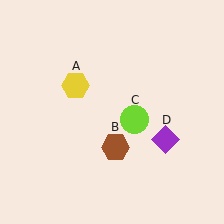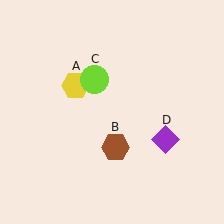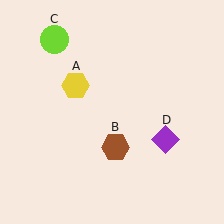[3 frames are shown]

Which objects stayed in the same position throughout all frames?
Yellow hexagon (object A) and brown hexagon (object B) and purple diamond (object D) remained stationary.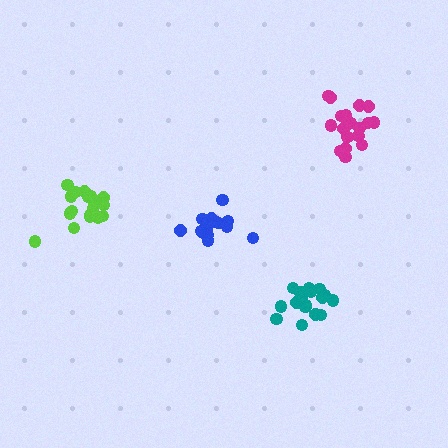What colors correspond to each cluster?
The clusters are colored: magenta, teal, blue, lime.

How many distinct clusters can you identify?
There are 4 distinct clusters.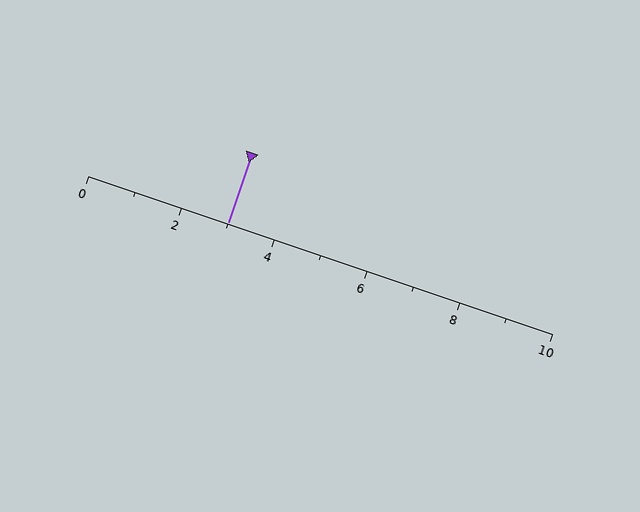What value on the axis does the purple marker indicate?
The marker indicates approximately 3.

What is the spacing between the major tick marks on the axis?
The major ticks are spaced 2 apart.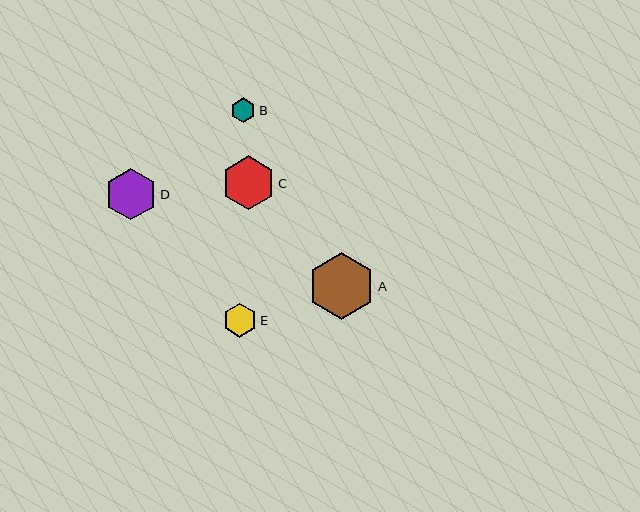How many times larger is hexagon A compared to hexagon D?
Hexagon A is approximately 1.3 times the size of hexagon D.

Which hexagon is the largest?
Hexagon A is the largest with a size of approximately 67 pixels.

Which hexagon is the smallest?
Hexagon B is the smallest with a size of approximately 25 pixels.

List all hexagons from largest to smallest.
From largest to smallest: A, C, D, E, B.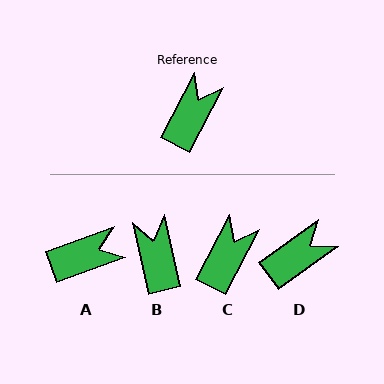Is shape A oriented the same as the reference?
No, it is off by about 43 degrees.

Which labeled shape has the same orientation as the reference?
C.